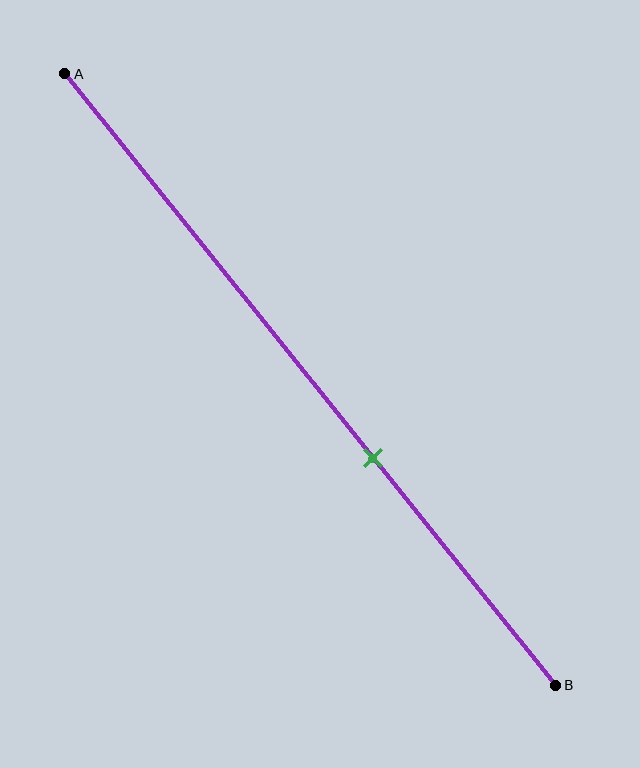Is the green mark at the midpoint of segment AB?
No, the mark is at about 65% from A, not at the 50% midpoint.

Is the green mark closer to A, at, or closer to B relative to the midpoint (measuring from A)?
The green mark is closer to point B than the midpoint of segment AB.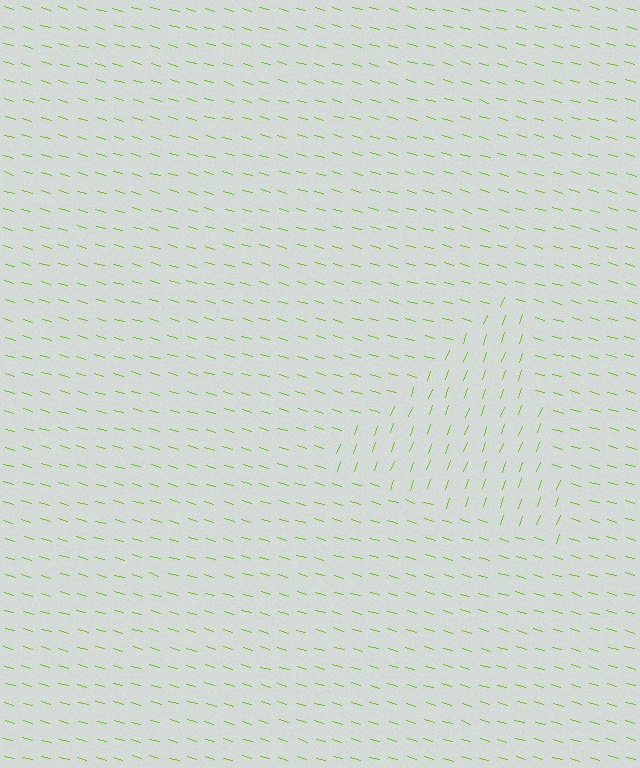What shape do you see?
I see a triangle.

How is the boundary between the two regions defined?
The boundary is defined purely by a change in line orientation (approximately 86 degrees difference). All lines are the same color and thickness.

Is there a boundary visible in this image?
Yes, there is a texture boundary formed by a change in line orientation.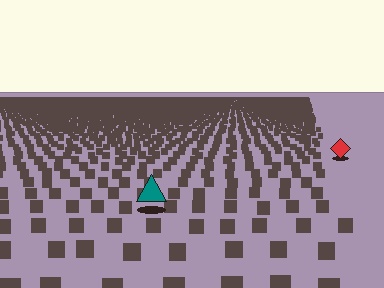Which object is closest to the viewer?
The teal triangle is closest. The texture marks near it are larger and more spread out.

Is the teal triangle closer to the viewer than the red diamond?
Yes. The teal triangle is closer — you can tell from the texture gradient: the ground texture is coarser near it.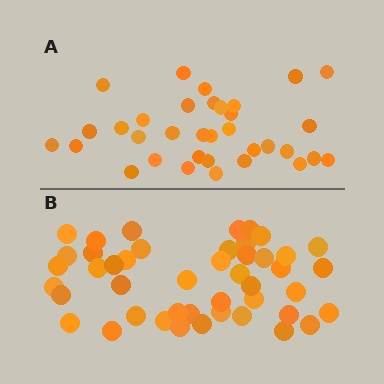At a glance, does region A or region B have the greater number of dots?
Region B (the bottom region) has more dots.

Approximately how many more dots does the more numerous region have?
Region B has roughly 12 or so more dots than region A.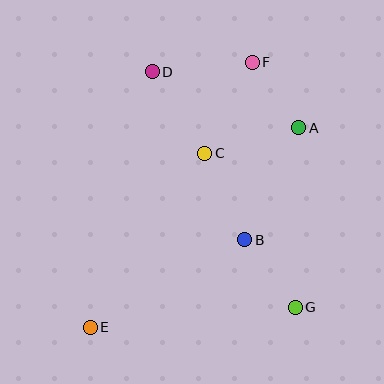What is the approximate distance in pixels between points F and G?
The distance between F and G is approximately 248 pixels.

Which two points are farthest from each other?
Points E and F are farthest from each other.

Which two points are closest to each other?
Points A and F are closest to each other.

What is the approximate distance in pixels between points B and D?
The distance between B and D is approximately 192 pixels.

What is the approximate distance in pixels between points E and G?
The distance between E and G is approximately 206 pixels.